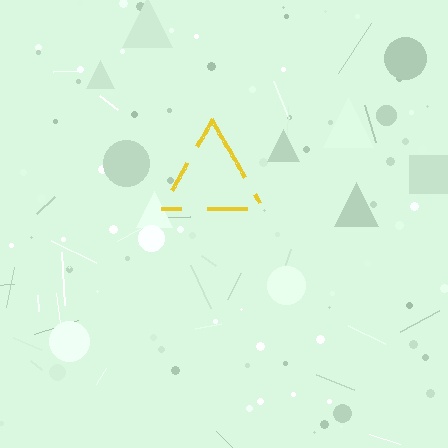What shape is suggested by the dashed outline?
The dashed outline suggests a triangle.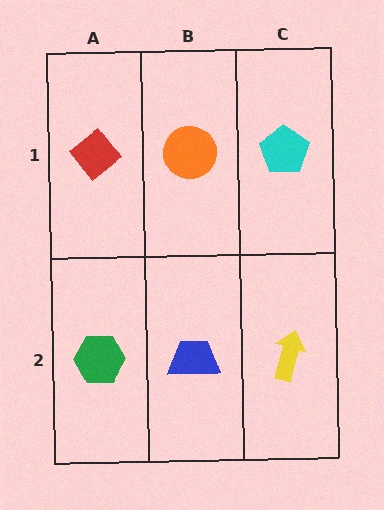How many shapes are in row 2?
3 shapes.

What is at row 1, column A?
A red diamond.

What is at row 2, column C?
A yellow arrow.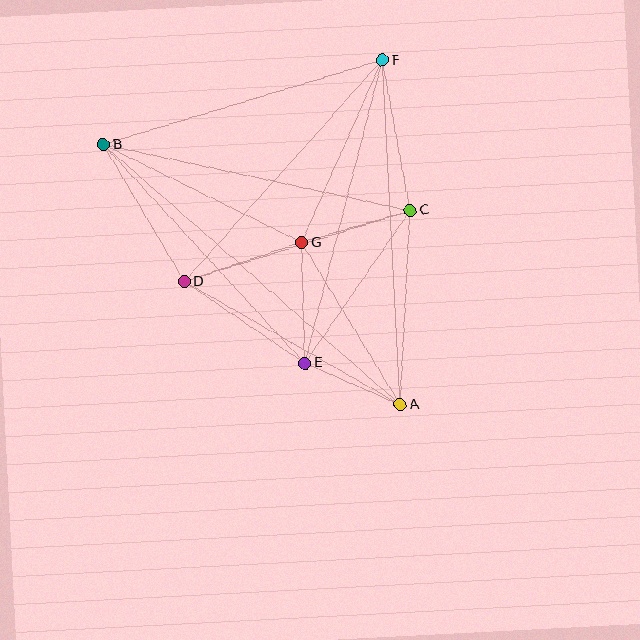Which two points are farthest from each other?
Points A and B are farthest from each other.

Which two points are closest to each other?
Points A and E are closest to each other.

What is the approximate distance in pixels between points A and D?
The distance between A and D is approximately 249 pixels.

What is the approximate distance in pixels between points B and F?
The distance between B and F is approximately 292 pixels.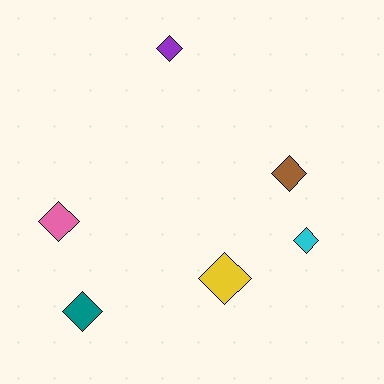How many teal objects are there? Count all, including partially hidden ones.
There is 1 teal object.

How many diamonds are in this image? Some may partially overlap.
There are 6 diamonds.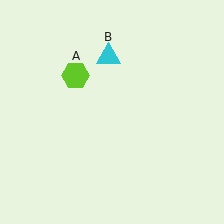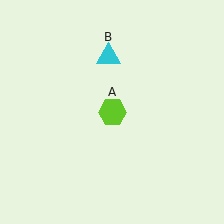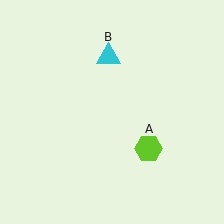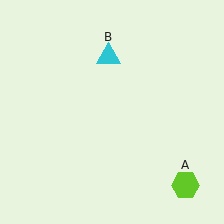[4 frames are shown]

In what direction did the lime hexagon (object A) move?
The lime hexagon (object A) moved down and to the right.